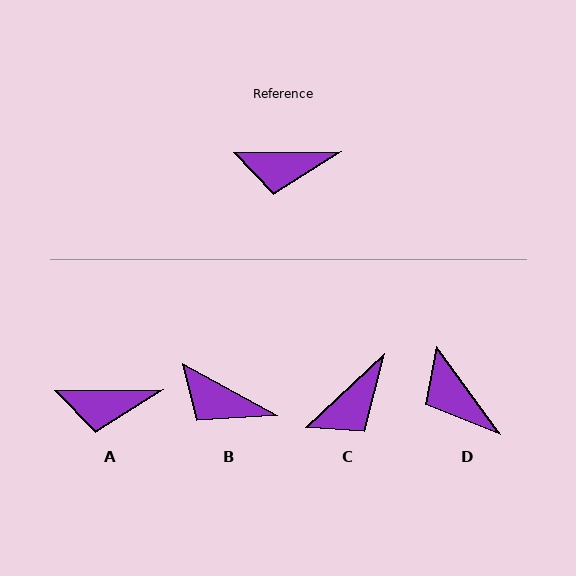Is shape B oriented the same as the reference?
No, it is off by about 29 degrees.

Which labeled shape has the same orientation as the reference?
A.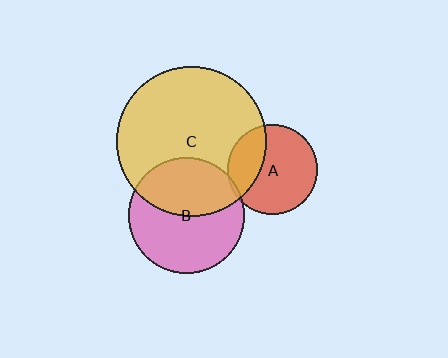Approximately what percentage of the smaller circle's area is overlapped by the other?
Approximately 40%.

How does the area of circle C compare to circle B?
Approximately 1.7 times.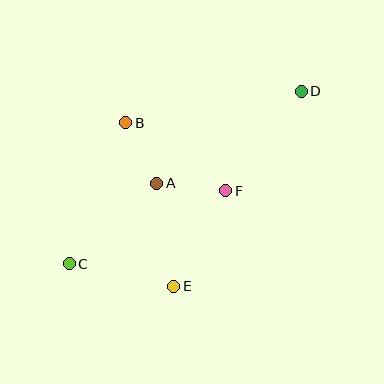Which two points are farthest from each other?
Points C and D are farthest from each other.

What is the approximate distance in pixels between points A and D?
The distance between A and D is approximately 172 pixels.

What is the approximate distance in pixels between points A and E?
The distance between A and E is approximately 104 pixels.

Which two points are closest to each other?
Points A and B are closest to each other.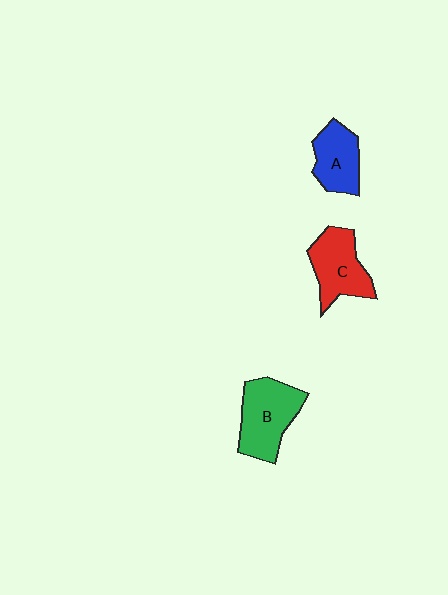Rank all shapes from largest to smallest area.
From largest to smallest: B (green), C (red), A (blue).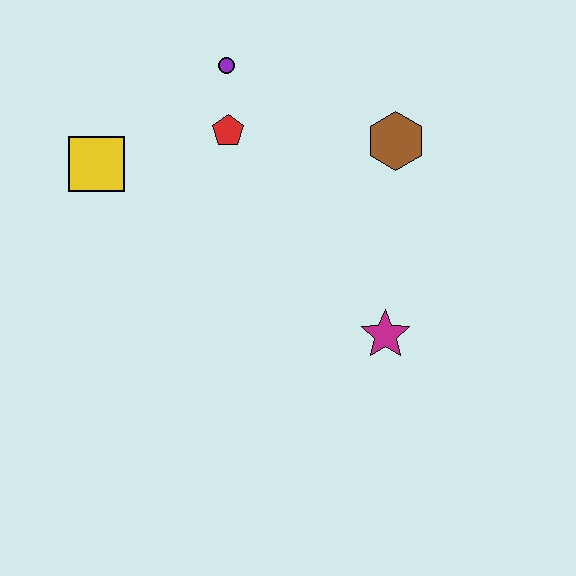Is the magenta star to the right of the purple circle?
Yes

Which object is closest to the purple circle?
The red pentagon is closest to the purple circle.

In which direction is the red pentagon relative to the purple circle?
The red pentagon is below the purple circle.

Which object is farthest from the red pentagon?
The magenta star is farthest from the red pentagon.